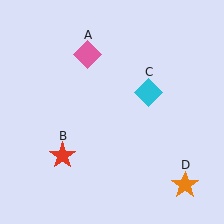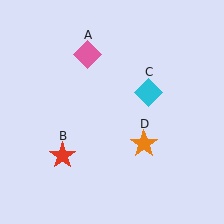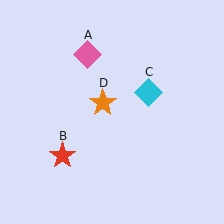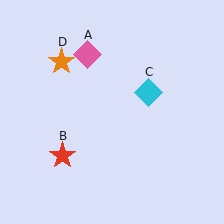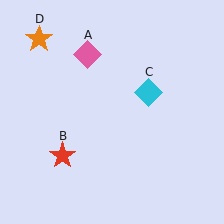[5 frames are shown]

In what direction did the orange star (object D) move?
The orange star (object D) moved up and to the left.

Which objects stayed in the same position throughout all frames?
Pink diamond (object A) and red star (object B) and cyan diamond (object C) remained stationary.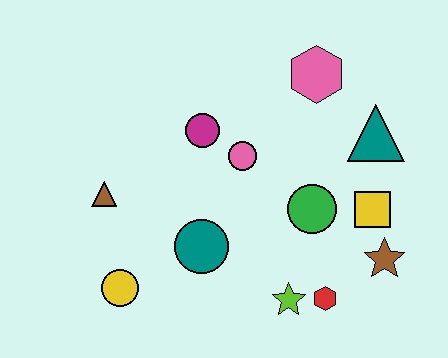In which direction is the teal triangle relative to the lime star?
The teal triangle is above the lime star.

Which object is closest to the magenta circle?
The pink circle is closest to the magenta circle.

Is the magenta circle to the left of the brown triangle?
No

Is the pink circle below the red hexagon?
No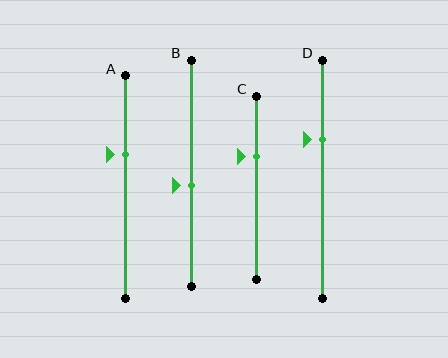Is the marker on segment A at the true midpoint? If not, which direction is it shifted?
No, the marker on segment A is shifted upward by about 15% of the segment length.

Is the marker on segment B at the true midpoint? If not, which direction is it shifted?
No, the marker on segment B is shifted downward by about 5% of the segment length.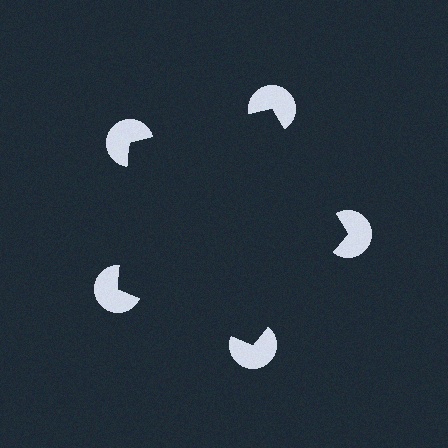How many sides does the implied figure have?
5 sides.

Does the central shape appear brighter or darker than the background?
It typically appears slightly darker than the background, even though no actual brightness change is drawn.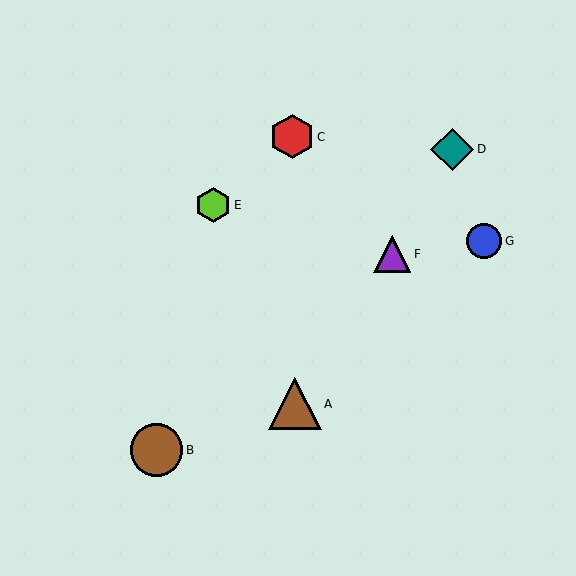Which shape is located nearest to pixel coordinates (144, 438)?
The brown circle (labeled B) at (157, 450) is nearest to that location.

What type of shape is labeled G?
Shape G is a blue circle.